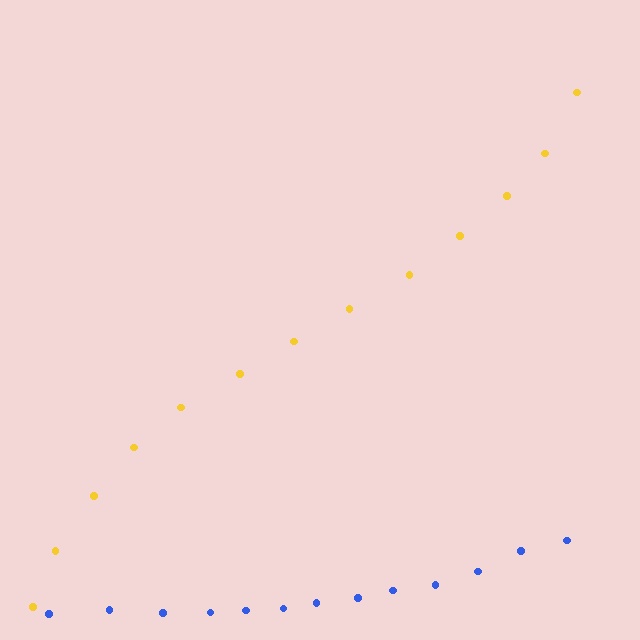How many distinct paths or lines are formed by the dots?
There are 2 distinct paths.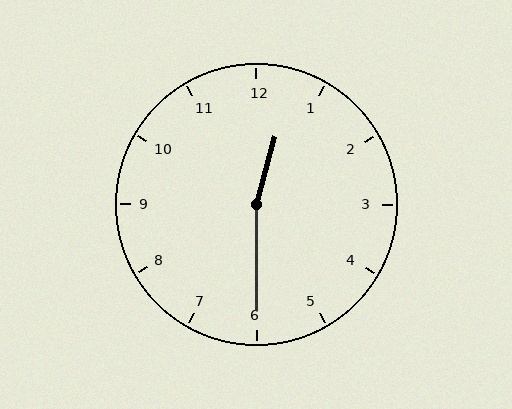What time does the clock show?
12:30.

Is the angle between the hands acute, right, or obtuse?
It is obtuse.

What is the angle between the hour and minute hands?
Approximately 165 degrees.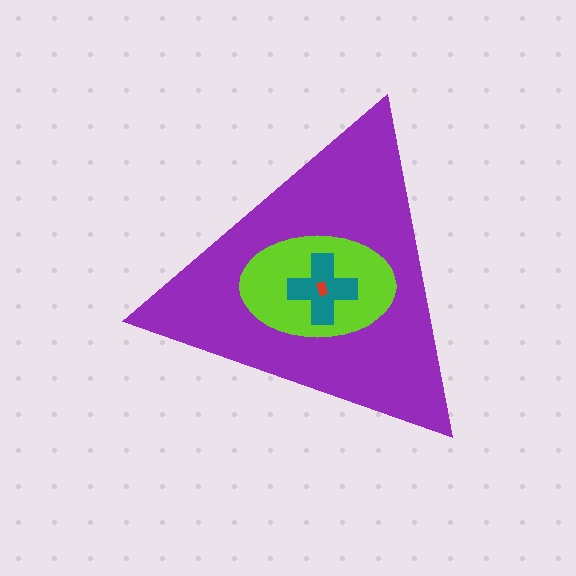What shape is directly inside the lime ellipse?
The teal cross.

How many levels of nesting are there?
4.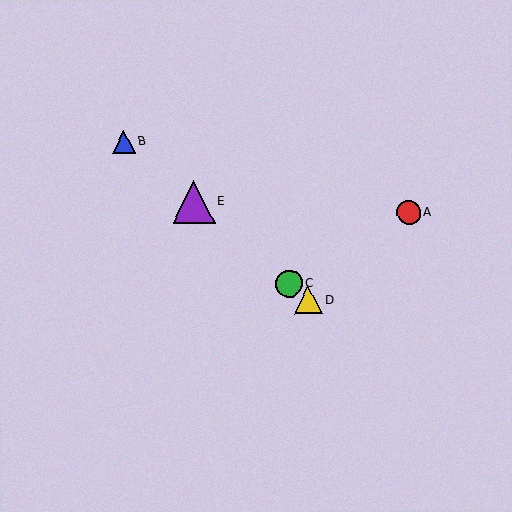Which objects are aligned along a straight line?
Objects B, C, D, E are aligned along a straight line.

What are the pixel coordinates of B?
Object B is at (124, 142).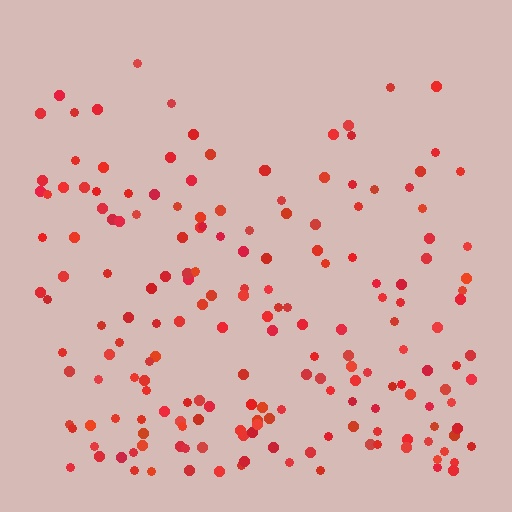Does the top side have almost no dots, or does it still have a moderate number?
Still a moderate number, just noticeably fewer than the bottom.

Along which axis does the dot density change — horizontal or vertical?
Vertical.